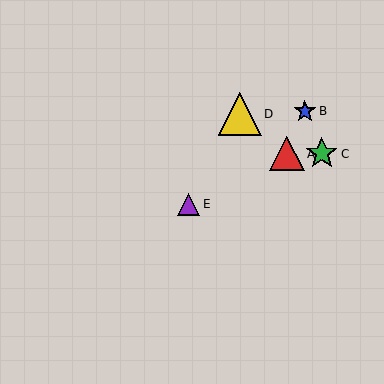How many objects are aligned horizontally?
2 objects (A, C) are aligned horizontally.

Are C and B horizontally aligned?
No, C is at y≈154 and B is at y≈111.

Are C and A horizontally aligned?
Yes, both are at y≈154.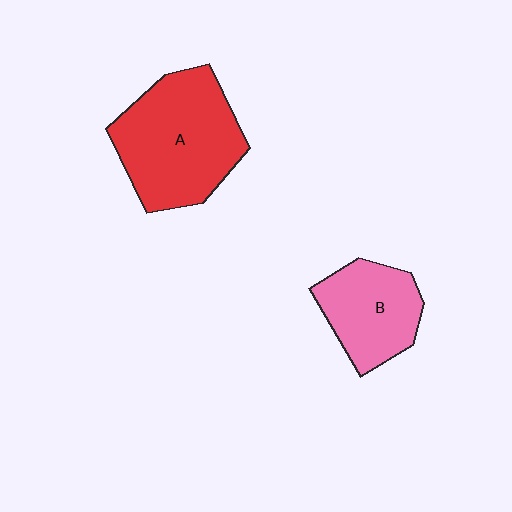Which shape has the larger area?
Shape A (red).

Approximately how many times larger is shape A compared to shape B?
Approximately 1.6 times.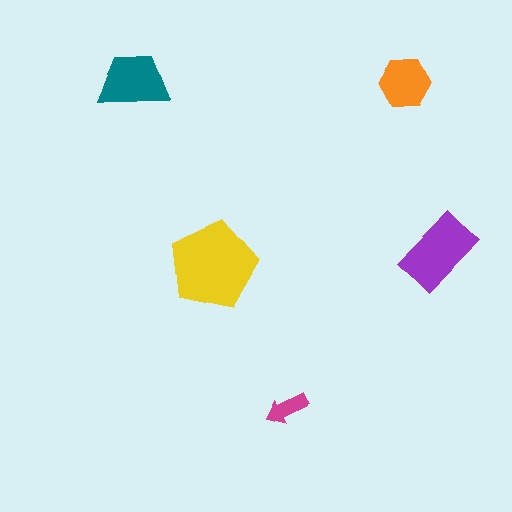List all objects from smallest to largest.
The magenta arrow, the orange hexagon, the teal trapezoid, the purple rectangle, the yellow pentagon.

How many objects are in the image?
There are 5 objects in the image.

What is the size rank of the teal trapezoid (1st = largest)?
3rd.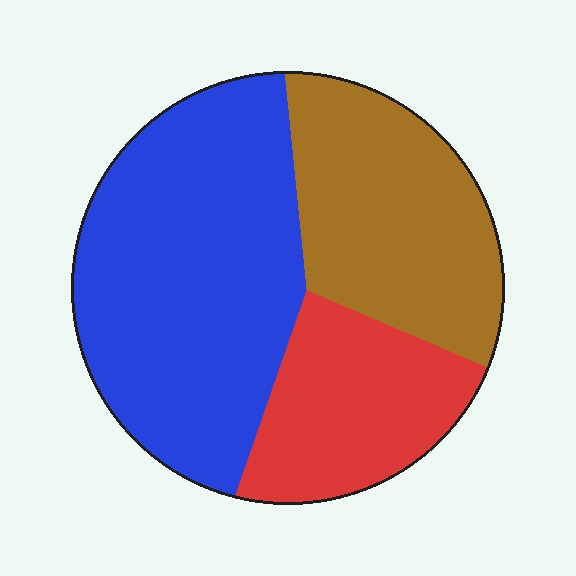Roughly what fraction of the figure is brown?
Brown covers 30% of the figure.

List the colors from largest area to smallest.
From largest to smallest: blue, brown, red.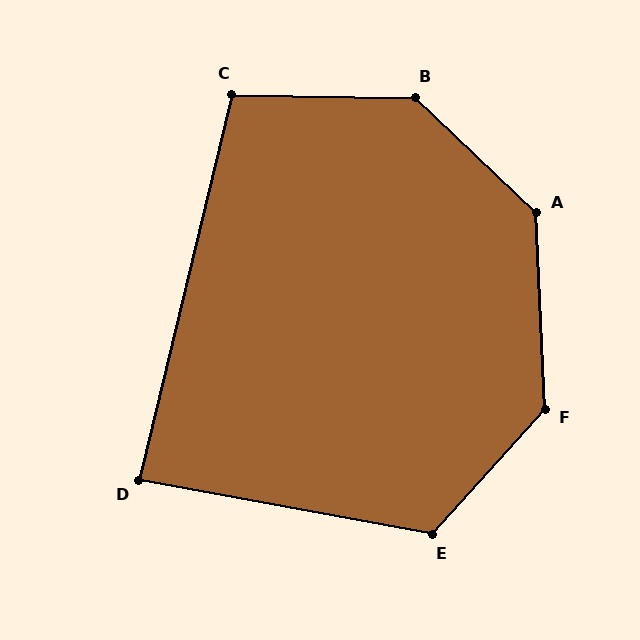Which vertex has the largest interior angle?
B, at approximately 137 degrees.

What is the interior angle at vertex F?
Approximately 136 degrees (obtuse).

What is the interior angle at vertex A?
Approximately 136 degrees (obtuse).